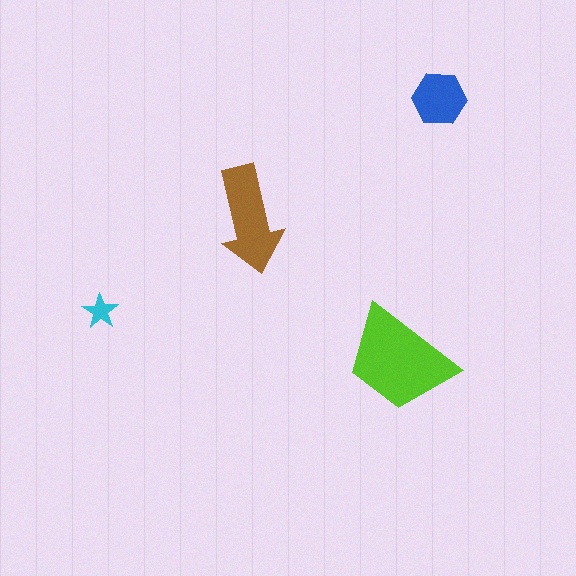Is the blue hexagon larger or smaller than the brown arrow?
Smaller.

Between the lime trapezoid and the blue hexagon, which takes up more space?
The lime trapezoid.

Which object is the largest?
The lime trapezoid.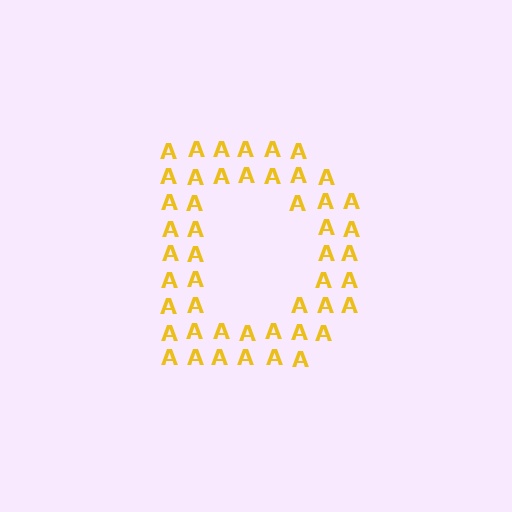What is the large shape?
The large shape is the letter D.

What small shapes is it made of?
It is made of small letter A's.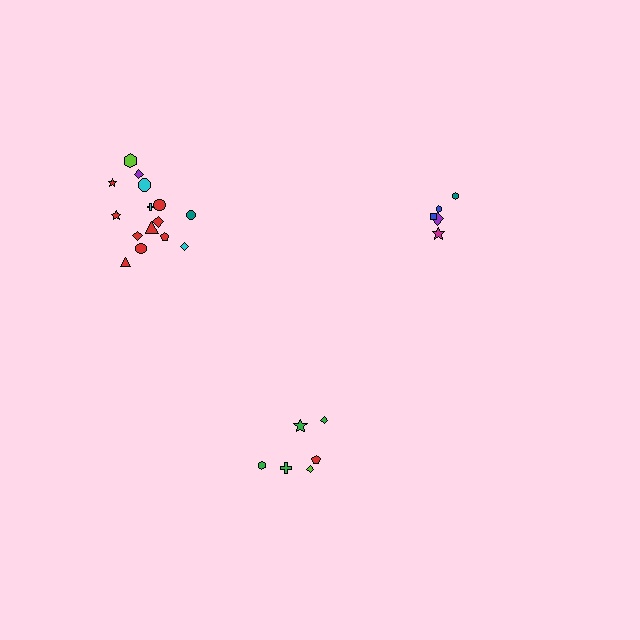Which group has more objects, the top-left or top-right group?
The top-left group.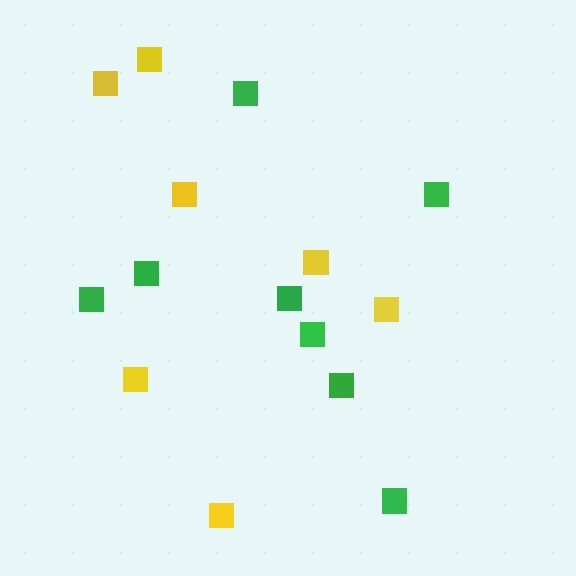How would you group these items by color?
There are 2 groups: one group of green squares (8) and one group of yellow squares (7).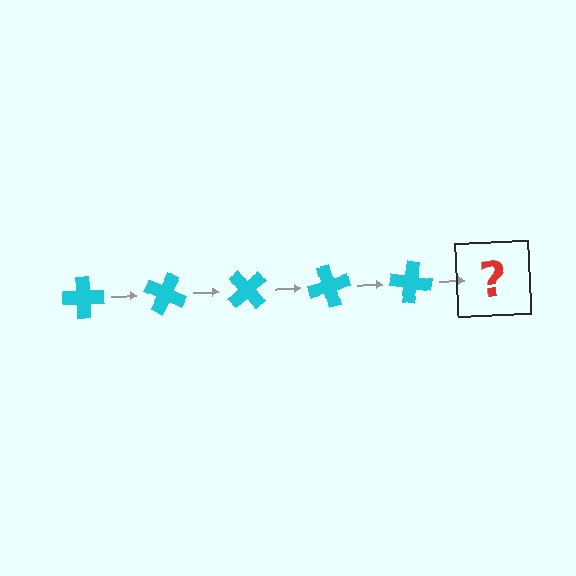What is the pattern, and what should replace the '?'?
The pattern is that the cross rotates 25 degrees each step. The '?' should be a cyan cross rotated 125 degrees.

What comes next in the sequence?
The next element should be a cyan cross rotated 125 degrees.